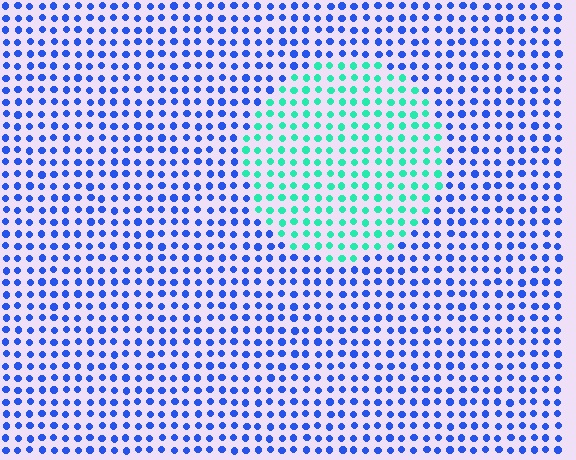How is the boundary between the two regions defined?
The boundary is defined purely by a slight shift in hue (about 65 degrees). Spacing, size, and orientation are identical on both sides.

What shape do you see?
I see a circle.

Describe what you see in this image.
The image is filled with small blue elements in a uniform arrangement. A circle-shaped region is visible where the elements are tinted to a slightly different hue, forming a subtle color boundary.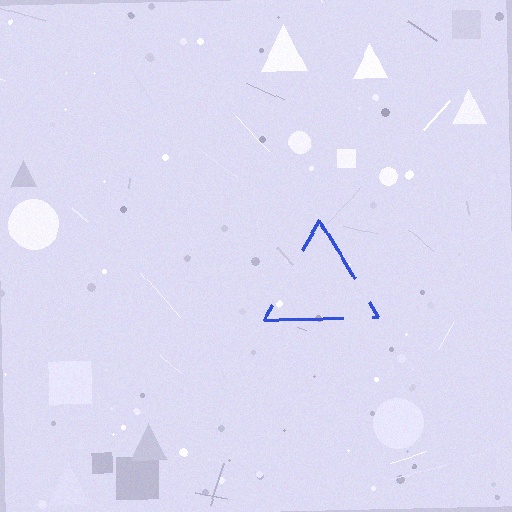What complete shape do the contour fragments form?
The contour fragments form a triangle.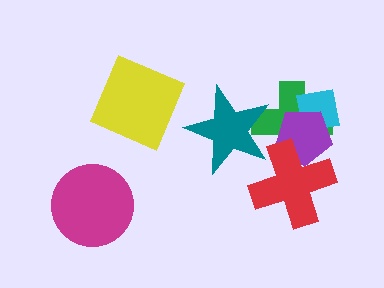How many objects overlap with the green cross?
4 objects overlap with the green cross.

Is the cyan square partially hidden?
Yes, it is partially covered by another shape.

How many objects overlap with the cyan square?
2 objects overlap with the cyan square.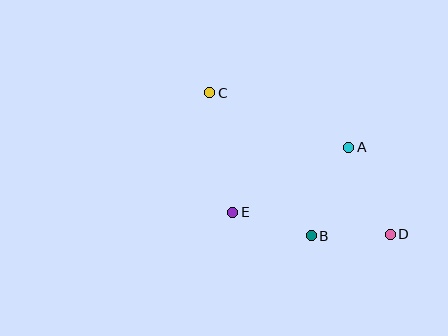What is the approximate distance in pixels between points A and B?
The distance between A and B is approximately 96 pixels.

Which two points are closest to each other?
Points B and D are closest to each other.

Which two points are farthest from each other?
Points C and D are farthest from each other.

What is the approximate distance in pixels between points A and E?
The distance between A and E is approximately 133 pixels.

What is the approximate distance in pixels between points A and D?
The distance between A and D is approximately 96 pixels.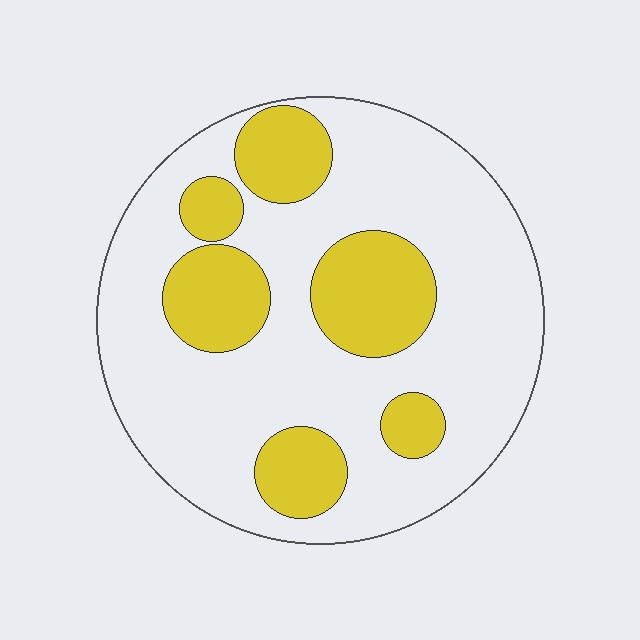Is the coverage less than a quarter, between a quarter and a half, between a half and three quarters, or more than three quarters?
Between a quarter and a half.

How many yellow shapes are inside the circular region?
6.